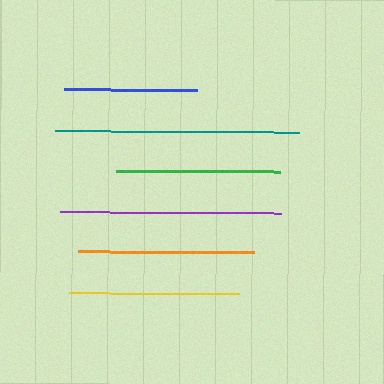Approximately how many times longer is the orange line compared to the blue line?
The orange line is approximately 1.3 times the length of the blue line.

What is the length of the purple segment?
The purple segment is approximately 221 pixels long.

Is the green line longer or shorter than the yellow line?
The yellow line is longer than the green line.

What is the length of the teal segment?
The teal segment is approximately 245 pixels long.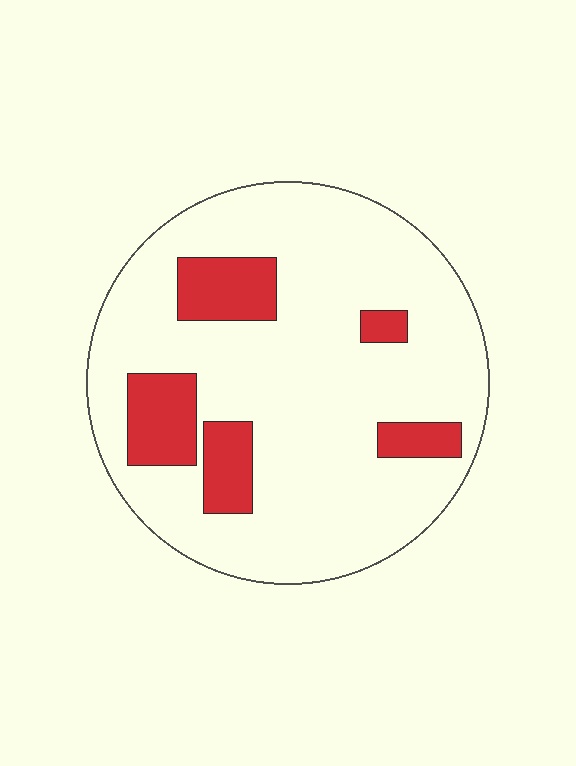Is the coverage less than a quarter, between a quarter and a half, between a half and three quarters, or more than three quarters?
Less than a quarter.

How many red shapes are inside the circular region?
5.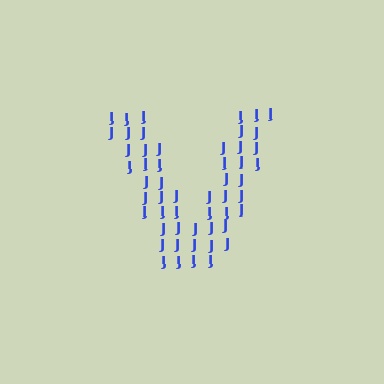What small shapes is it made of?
It is made of small letter J's.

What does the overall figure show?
The overall figure shows the letter V.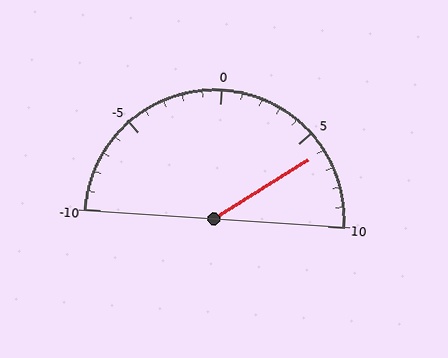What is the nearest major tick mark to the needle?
The nearest major tick mark is 5.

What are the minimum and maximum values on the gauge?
The gauge ranges from -10 to 10.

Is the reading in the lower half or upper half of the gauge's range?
The reading is in the upper half of the range (-10 to 10).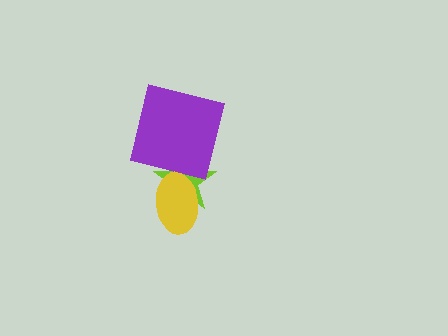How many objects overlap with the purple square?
1 object overlaps with the purple square.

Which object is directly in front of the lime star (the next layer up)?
The purple square is directly in front of the lime star.